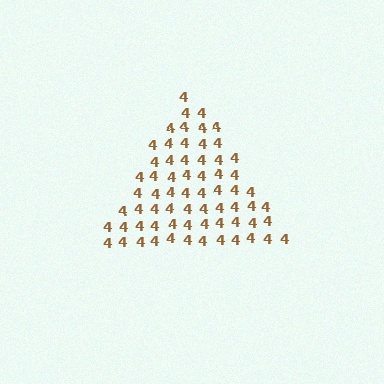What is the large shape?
The large shape is a triangle.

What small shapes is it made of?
It is made of small digit 4's.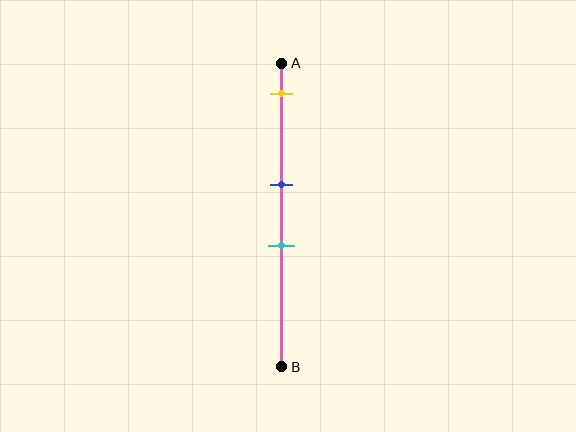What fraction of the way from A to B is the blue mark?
The blue mark is approximately 40% (0.4) of the way from A to B.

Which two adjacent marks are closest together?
The blue and cyan marks are the closest adjacent pair.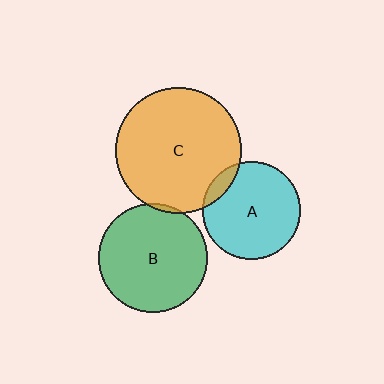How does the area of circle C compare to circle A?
Approximately 1.7 times.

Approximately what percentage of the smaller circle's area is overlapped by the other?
Approximately 10%.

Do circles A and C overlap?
Yes.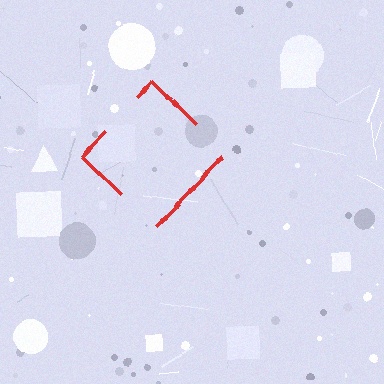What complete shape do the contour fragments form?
The contour fragments form a diamond.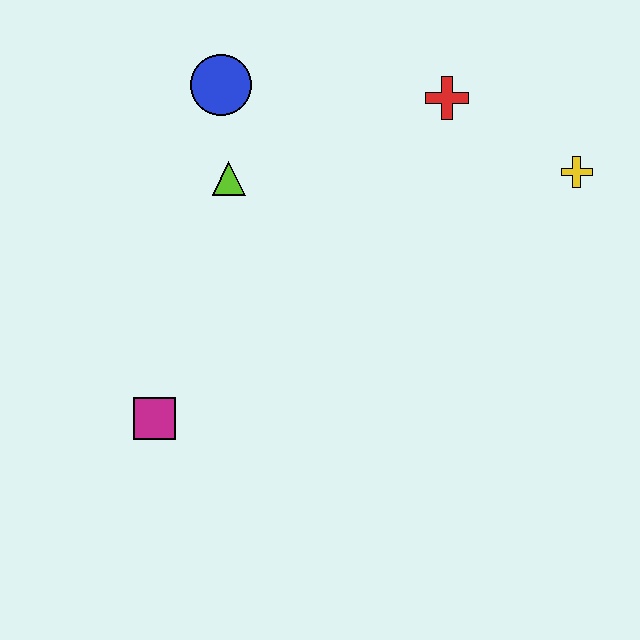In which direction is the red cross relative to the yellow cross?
The red cross is to the left of the yellow cross.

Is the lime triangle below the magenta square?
No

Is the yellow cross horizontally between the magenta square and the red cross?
No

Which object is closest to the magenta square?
The lime triangle is closest to the magenta square.